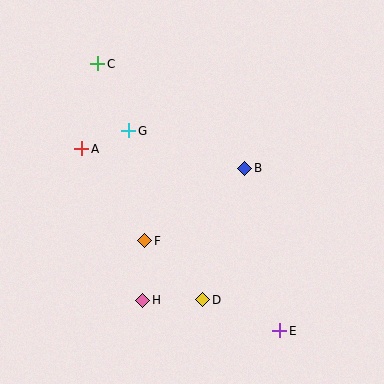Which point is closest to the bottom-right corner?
Point E is closest to the bottom-right corner.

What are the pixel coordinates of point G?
Point G is at (129, 131).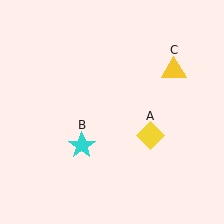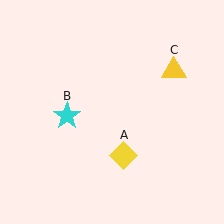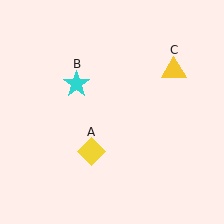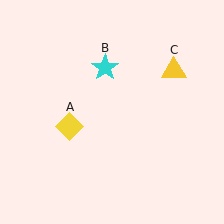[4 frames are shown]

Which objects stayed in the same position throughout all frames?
Yellow triangle (object C) remained stationary.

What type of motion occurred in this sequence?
The yellow diamond (object A), cyan star (object B) rotated clockwise around the center of the scene.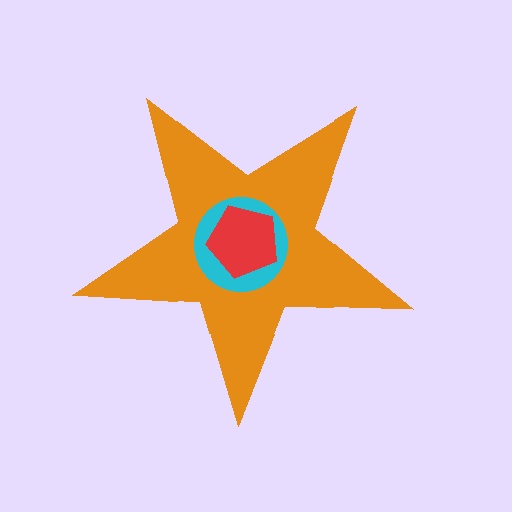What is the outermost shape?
The orange star.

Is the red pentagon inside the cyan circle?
Yes.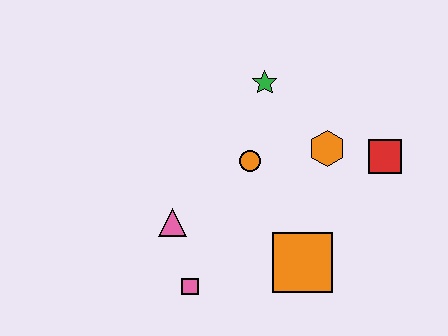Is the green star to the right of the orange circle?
Yes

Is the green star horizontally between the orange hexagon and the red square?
No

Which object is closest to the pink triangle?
The pink square is closest to the pink triangle.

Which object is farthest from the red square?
The pink square is farthest from the red square.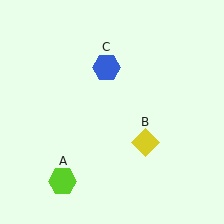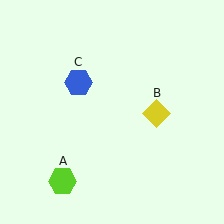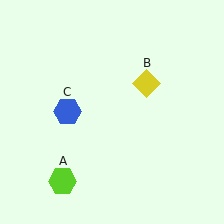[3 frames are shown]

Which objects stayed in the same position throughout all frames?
Lime hexagon (object A) remained stationary.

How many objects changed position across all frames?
2 objects changed position: yellow diamond (object B), blue hexagon (object C).